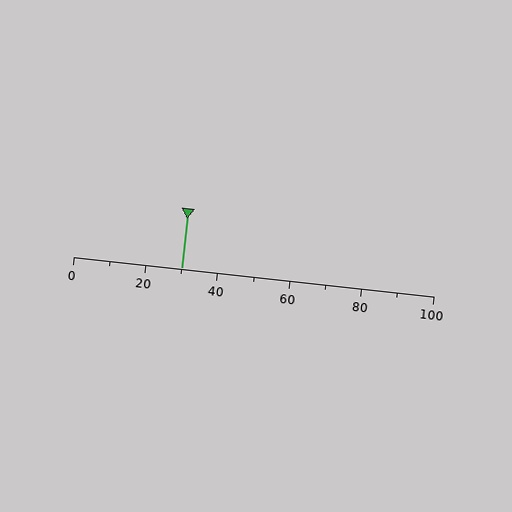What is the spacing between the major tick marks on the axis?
The major ticks are spaced 20 apart.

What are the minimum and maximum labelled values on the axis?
The axis runs from 0 to 100.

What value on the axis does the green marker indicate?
The marker indicates approximately 30.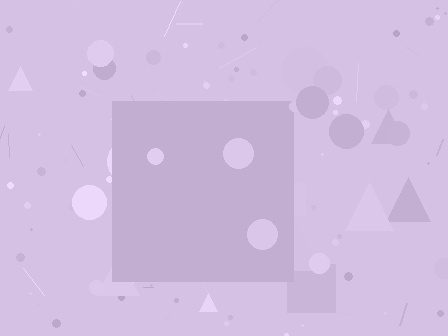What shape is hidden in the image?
A square is hidden in the image.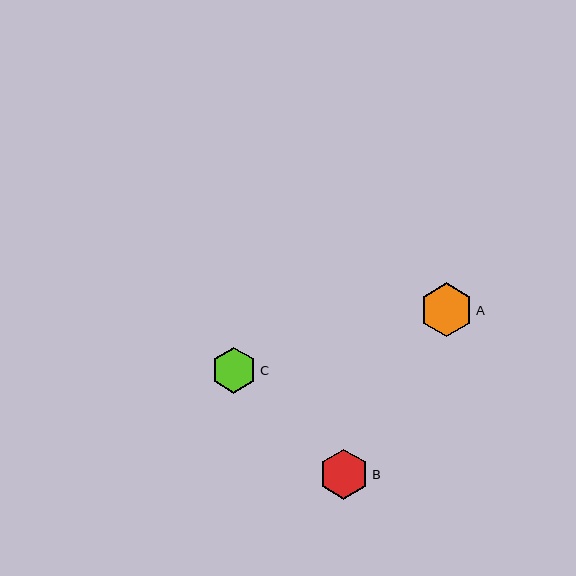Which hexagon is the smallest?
Hexagon C is the smallest with a size of approximately 46 pixels.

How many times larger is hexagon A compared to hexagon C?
Hexagon A is approximately 1.2 times the size of hexagon C.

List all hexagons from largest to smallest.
From largest to smallest: A, B, C.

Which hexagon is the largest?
Hexagon A is the largest with a size of approximately 54 pixels.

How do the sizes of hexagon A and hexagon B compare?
Hexagon A and hexagon B are approximately the same size.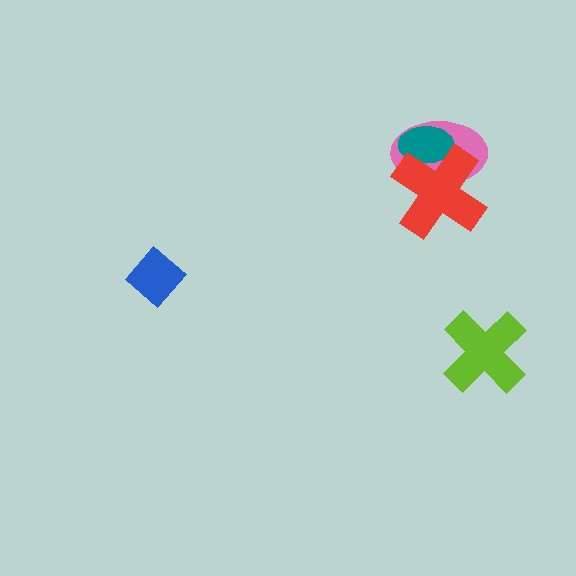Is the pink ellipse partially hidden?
Yes, it is partially covered by another shape.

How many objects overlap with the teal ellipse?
2 objects overlap with the teal ellipse.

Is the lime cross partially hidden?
No, no other shape covers it.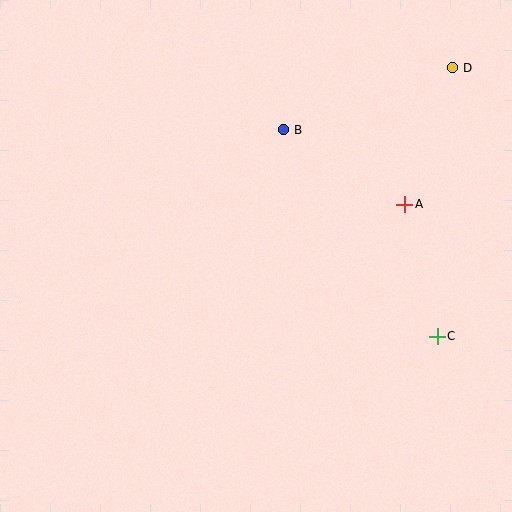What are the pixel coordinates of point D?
Point D is at (453, 68).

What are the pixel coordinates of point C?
Point C is at (437, 336).